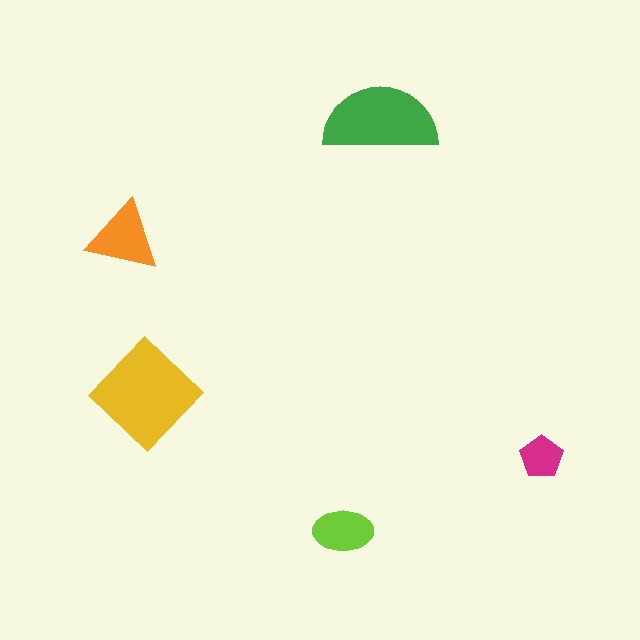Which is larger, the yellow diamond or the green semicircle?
The yellow diamond.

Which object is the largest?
The yellow diamond.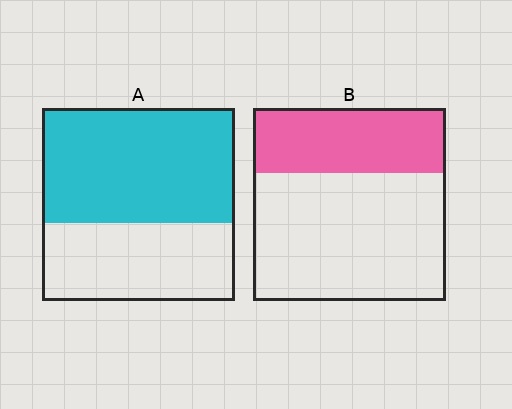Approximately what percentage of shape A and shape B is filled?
A is approximately 60% and B is approximately 35%.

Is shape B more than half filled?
No.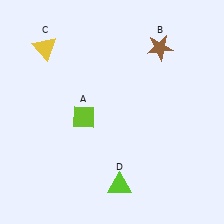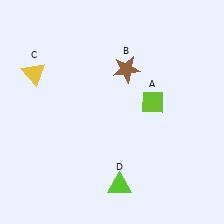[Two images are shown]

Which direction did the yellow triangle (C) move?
The yellow triangle (C) moved down.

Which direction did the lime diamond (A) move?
The lime diamond (A) moved right.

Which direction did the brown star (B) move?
The brown star (B) moved left.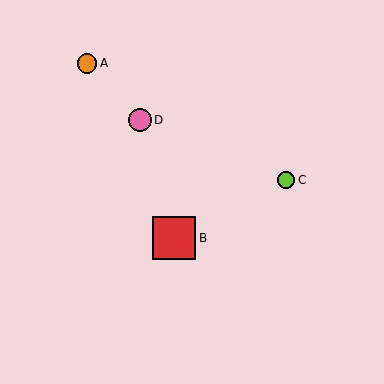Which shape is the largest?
The red square (labeled B) is the largest.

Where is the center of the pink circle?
The center of the pink circle is at (140, 120).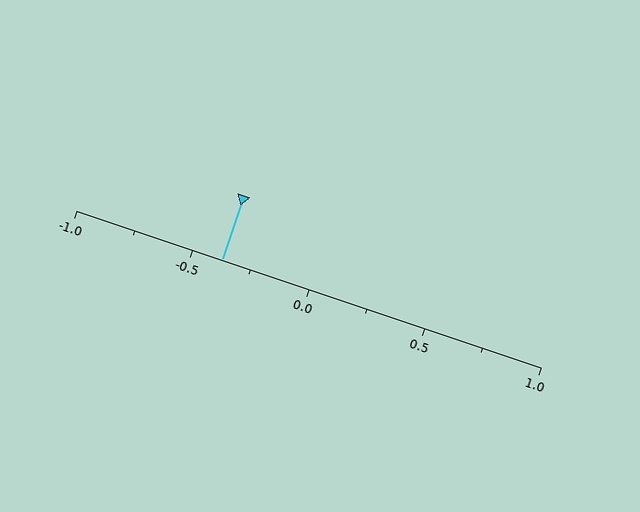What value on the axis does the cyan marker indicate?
The marker indicates approximately -0.38.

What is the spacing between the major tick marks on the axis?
The major ticks are spaced 0.5 apart.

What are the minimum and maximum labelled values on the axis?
The axis runs from -1.0 to 1.0.